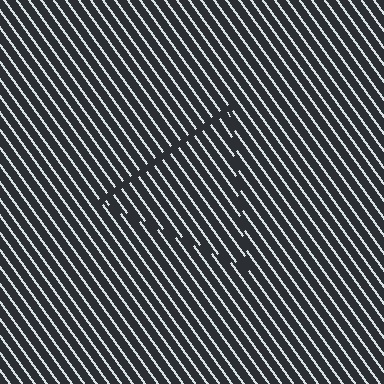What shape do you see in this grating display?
An illusory triangle. The interior of the shape contains the same grating, shifted by half a period — the contour is defined by the phase discontinuity where line-ends from the inner and outer gratings abut.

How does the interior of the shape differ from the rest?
The interior of the shape contains the same grating, shifted by half a period — the contour is defined by the phase discontinuity where line-ends from the inner and outer gratings abut.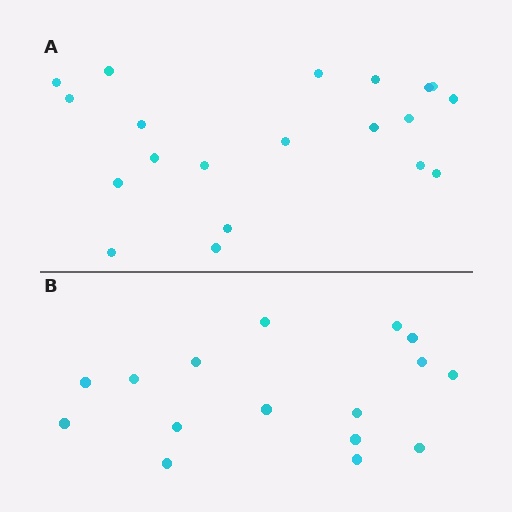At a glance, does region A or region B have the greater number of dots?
Region A (the top region) has more dots.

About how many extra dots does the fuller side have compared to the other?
Region A has about 4 more dots than region B.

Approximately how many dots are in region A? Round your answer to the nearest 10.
About 20 dots.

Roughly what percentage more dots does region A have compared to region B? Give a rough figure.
About 25% more.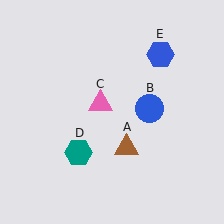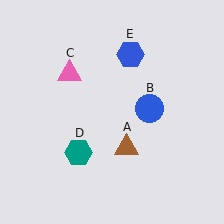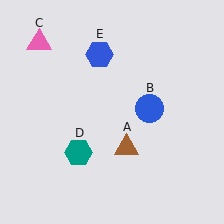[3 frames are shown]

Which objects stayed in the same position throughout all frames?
Brown triangle (object A) and blue circle (object B) and teal hexagon (object D) remained stationary.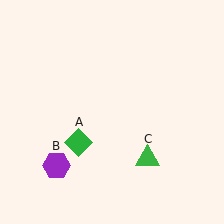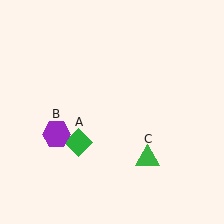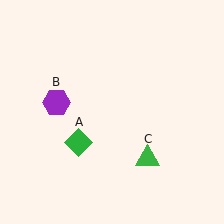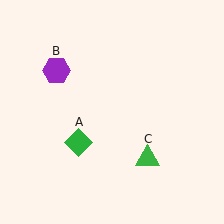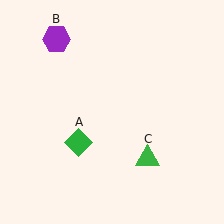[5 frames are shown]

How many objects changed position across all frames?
1 object changed position: purple hexagon (object B).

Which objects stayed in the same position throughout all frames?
Green diamond (object A) and green triangle (object C) remained stationary.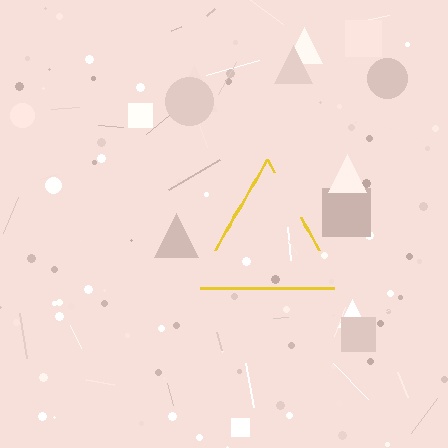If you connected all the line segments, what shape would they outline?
They would outline a triangle.